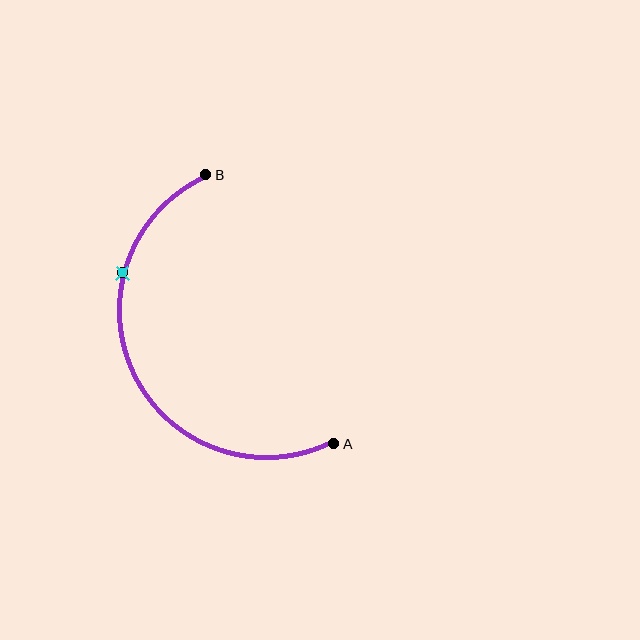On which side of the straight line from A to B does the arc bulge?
The arc bulges to the left of the straight line connecting A and B.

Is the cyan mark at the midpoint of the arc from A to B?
No. The cyan mark lies on the arc but is closer to endpoint B. The arc midpoint would be at the point on the curve equidistant along the arc from both A and B.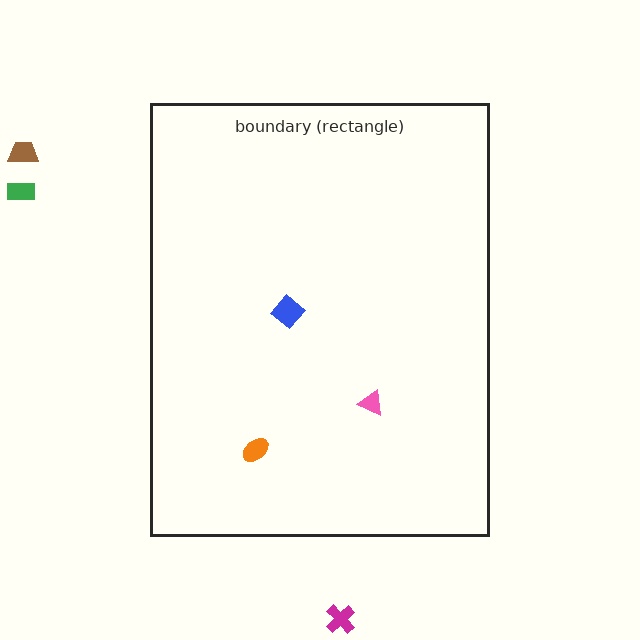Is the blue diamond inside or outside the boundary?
Inside.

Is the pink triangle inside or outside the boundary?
Inside.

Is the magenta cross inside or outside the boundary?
Outside.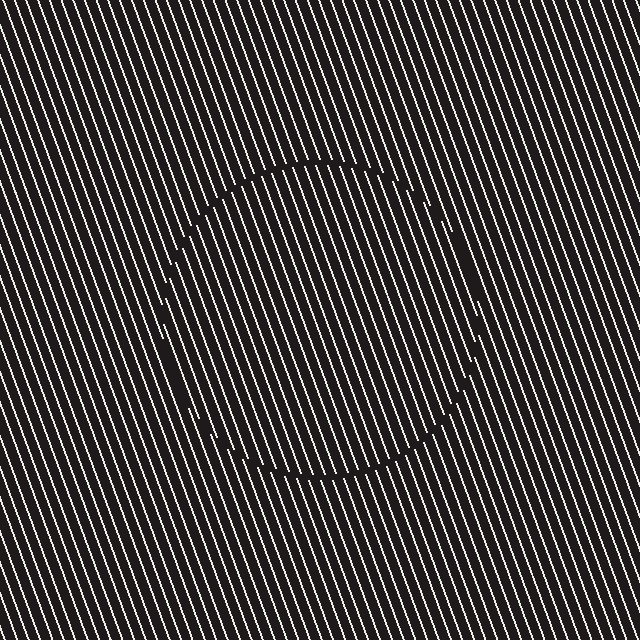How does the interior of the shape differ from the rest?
The interior of the shape contains the same grating, shifted by half a period — the contour is defined by the phase discontinuity where line-ends from the inner and outer gratings abut.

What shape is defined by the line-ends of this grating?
An illusory circle. The interior of the shape contains the same grating, shifted by half a period — the contour is defined by the phase discontinuity where line-ends from the inner and outer gratings abut.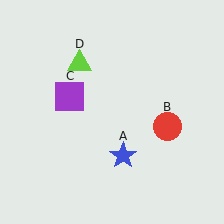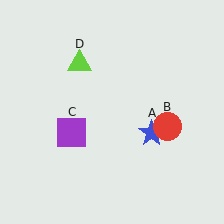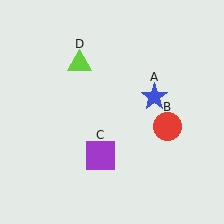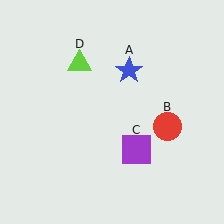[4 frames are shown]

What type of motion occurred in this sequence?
The blue star (object A), purple square (object C) rotated counterclockwise around the center of the scene.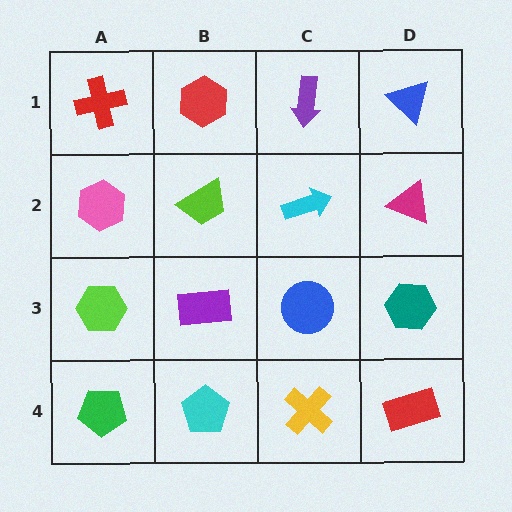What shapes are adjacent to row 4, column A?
A lime hexagon (row 3, column A), a cyan pentagon (row 4, column B).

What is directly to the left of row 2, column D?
A cyan arrow.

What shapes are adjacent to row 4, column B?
A purple rectangle (row 3, column B), a green pentagon (row 4, column A), a yellow cross (row 4, column C).